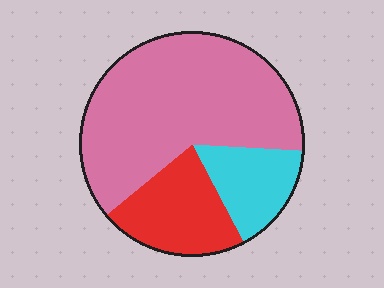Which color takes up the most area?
Pink, at roughly 60%.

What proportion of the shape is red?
Red takes up about one fifth (1/5) of the shape.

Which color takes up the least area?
Cyan, at roughly 15%.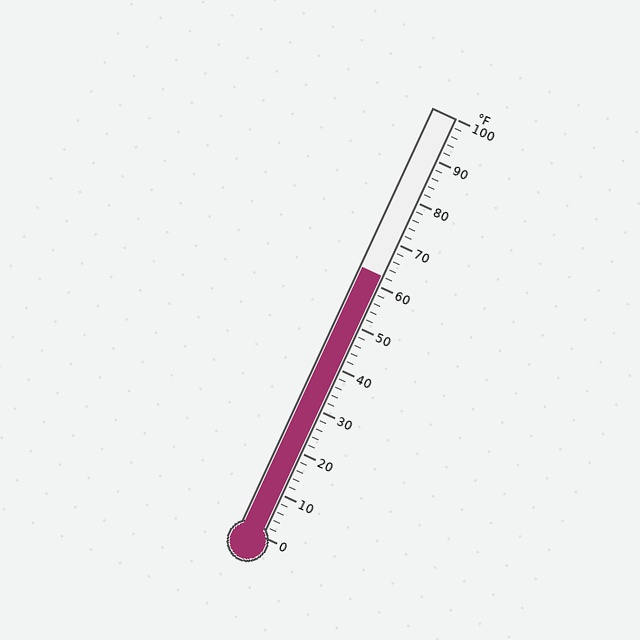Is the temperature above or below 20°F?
The temperature is above 20°F.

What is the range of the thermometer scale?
The thermometer scale ranges from 0°F to 100°F.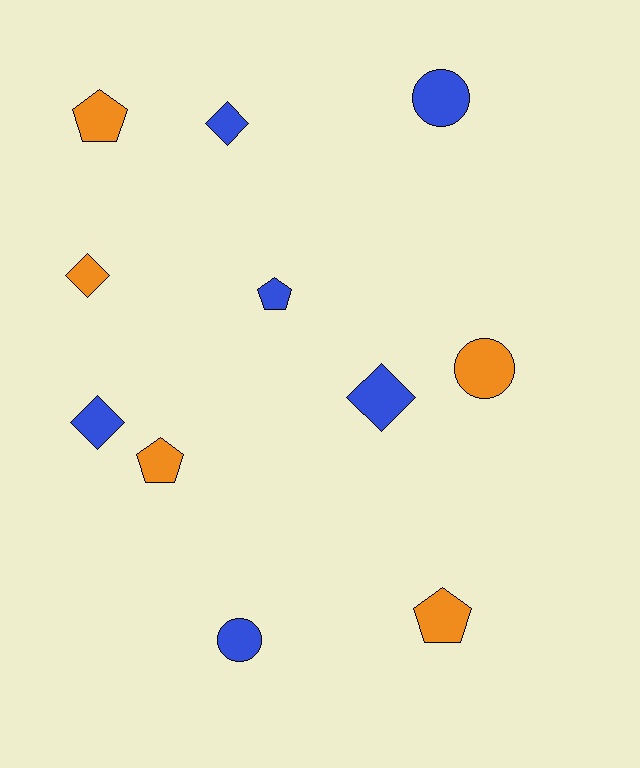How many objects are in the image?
There are 11 objects.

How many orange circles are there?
There is 1 orange circle.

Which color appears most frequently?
Blue, with 6 objects.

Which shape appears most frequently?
Pentagon, with 4 objects.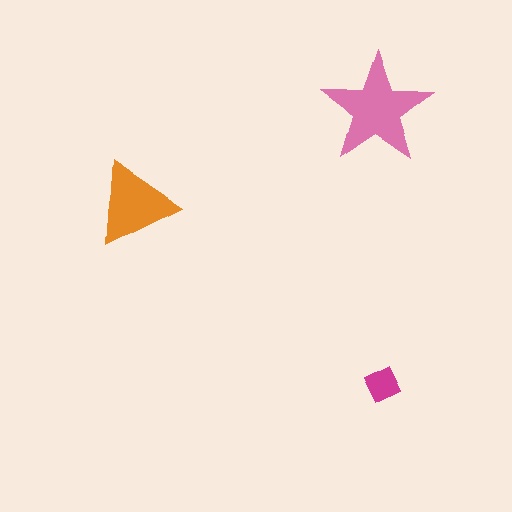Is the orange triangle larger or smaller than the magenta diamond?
Larger.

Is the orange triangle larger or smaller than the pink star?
Smaller.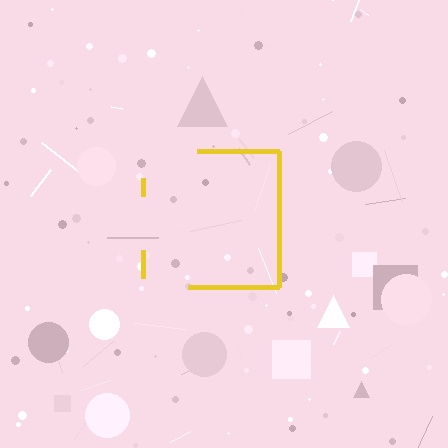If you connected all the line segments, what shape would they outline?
They would outline a square.